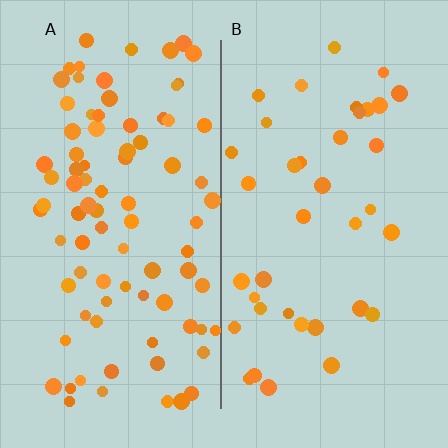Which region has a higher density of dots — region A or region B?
A (the left).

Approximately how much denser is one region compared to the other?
Approximately 2.3× — region A over region B.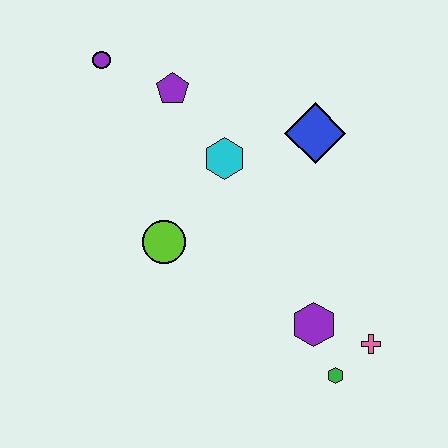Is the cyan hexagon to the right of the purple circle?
Yes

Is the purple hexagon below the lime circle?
Yes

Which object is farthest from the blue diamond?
The green hexagon is farthest from the blue diamond.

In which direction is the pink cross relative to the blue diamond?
The pink cross is below the blue diamond.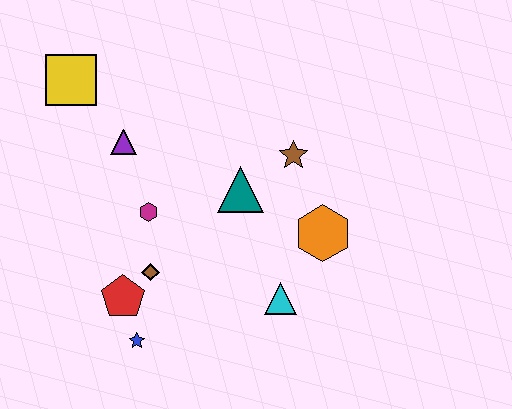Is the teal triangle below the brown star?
Yes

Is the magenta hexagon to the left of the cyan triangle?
Yes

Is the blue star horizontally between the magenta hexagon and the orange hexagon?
No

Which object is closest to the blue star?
The red pentagon is closest to the blue star.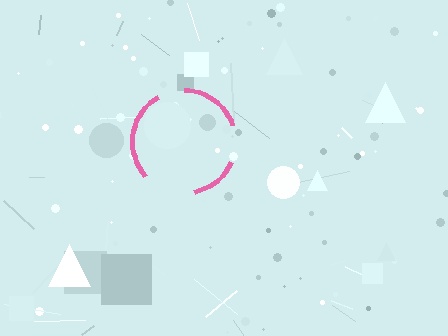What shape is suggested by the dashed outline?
The dashed outline suggests a circle.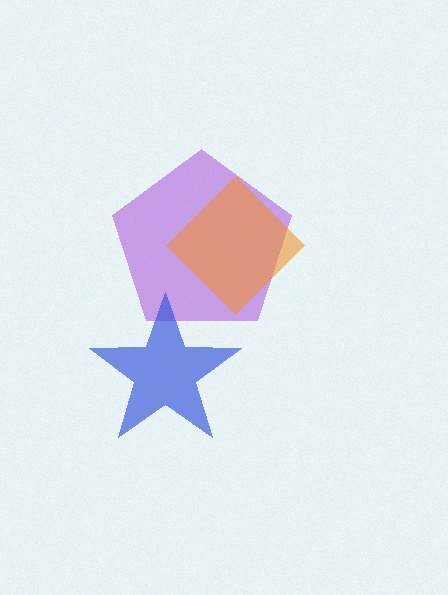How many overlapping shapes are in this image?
There are 3 overlapping shapes in the image.